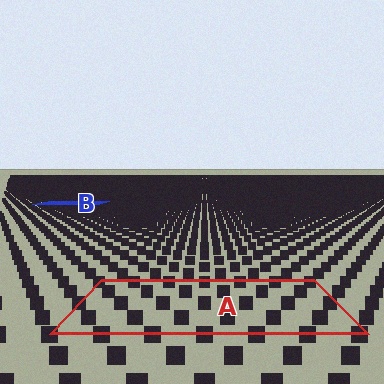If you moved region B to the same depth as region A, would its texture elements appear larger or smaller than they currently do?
They would appear larger. At a closer depth, the same texture elements are projected at a bigger on-screen size.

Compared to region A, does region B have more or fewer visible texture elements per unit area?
Region B has more texture elements per unit area — they are packed more densely because it is farther away.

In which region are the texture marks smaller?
The texture marks are smaller in region B, because it is farther away.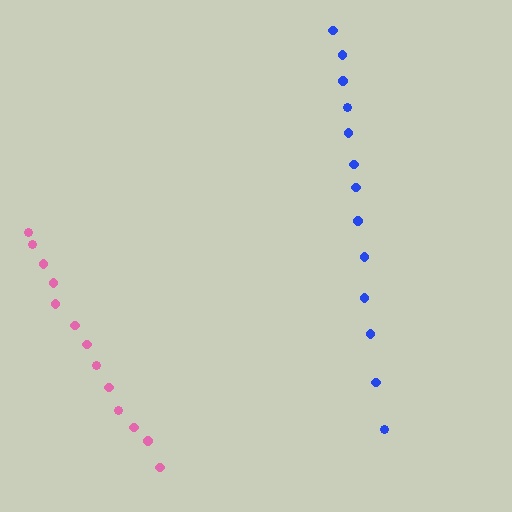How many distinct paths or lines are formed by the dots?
There are 2 distinct paths.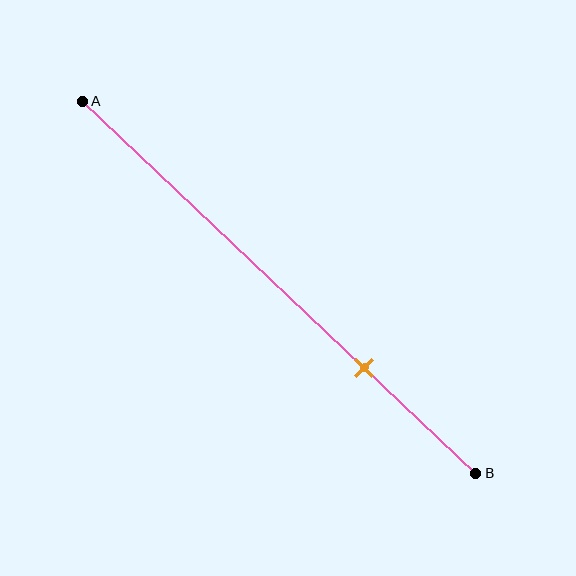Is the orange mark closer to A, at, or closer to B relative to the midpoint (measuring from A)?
The orange mark is closer to point B than the midpoint of segment AB.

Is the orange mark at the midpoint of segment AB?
No, the mark is at about 70% from A, not at the 50% midpoint.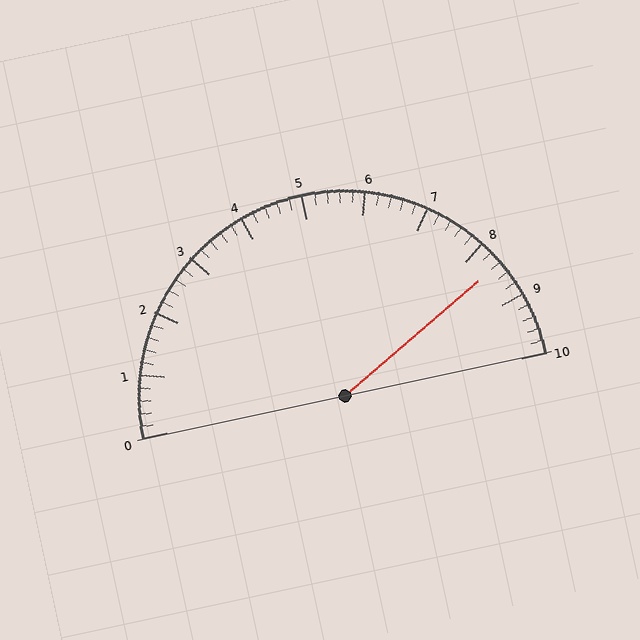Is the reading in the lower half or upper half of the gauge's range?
The reading is in the upper half of the range (0 to 10).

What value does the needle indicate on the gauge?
The needle indicates approximately 8.4.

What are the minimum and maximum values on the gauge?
The gauge ranges from 0 to 10.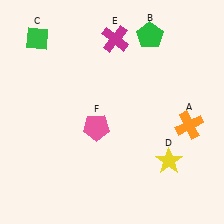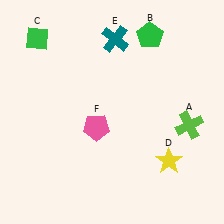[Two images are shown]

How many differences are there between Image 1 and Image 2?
There are 2 differences between the two images.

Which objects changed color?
A changed from orange to lime. E changed from magenta to teal.